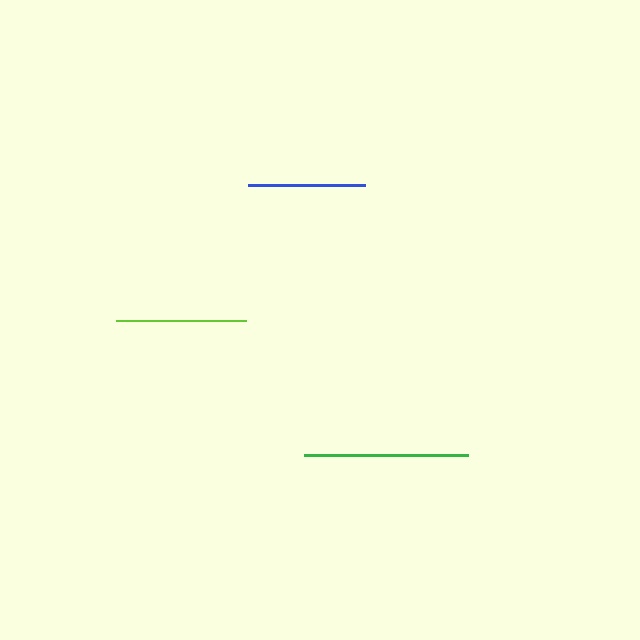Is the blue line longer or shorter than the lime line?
The lime line is longer than the blue line.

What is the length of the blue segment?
The blue segment is approximately 117 pixels long.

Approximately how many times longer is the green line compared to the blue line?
The green line is approximately 1.4 times the length of the blue line.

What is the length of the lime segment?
The lime segment is approximately 130 pixels long.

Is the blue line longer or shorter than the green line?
The green line is longer than the blue line.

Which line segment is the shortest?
The blue line is the shortest at approximately 117 pixels.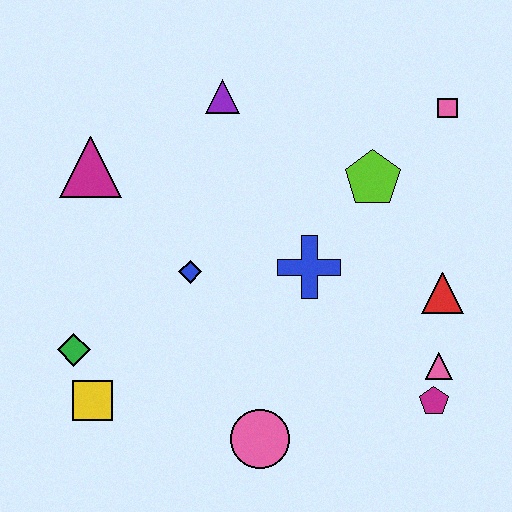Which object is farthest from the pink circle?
The pink square is farthest from the pink circle.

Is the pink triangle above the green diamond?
No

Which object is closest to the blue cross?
The lime pentagon is closest to the blue cross.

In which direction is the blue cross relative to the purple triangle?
The blue cross is below the purple triangle.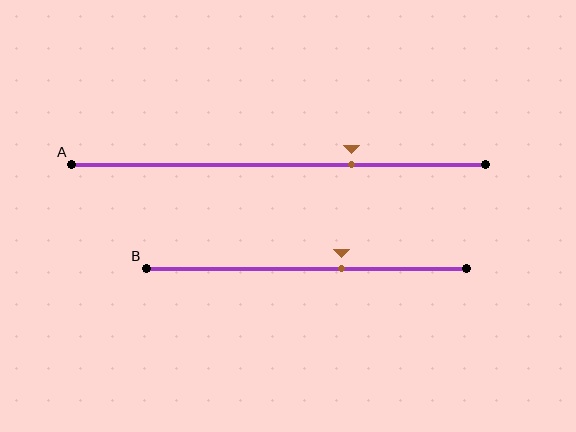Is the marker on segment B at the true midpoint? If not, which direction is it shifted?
No, the marker on segment B is shifted to the right by about 11% of the segment length.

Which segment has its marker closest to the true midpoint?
Segment B has its marker closest to the true midpoint.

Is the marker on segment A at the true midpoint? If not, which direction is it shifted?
No, the marker on segment A is shifted to the right by about 18% of the segment length.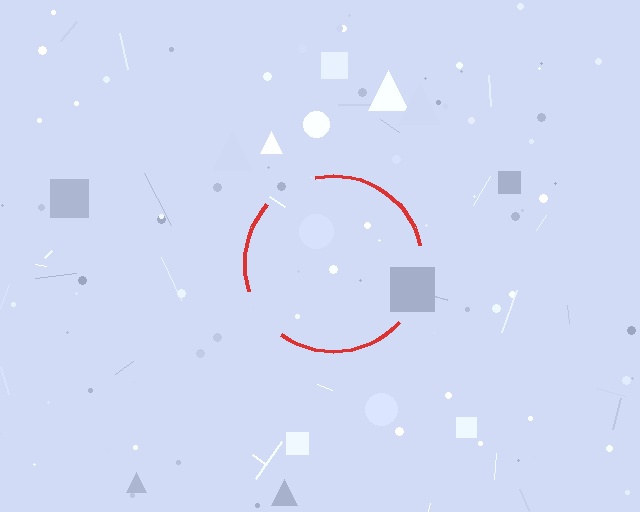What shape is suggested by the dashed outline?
The dashed outline suggests a circle.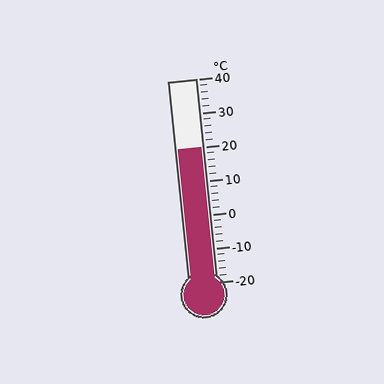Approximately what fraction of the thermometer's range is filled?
The thermometer is filled to approximately 65% of its range.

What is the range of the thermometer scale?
The thermometer scale ranges from -20°C to 40°C.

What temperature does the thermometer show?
The thermometer shows approximately 20°C.